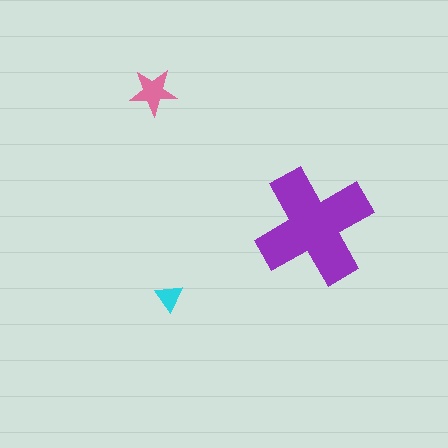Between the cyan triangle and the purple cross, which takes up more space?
The purple cross.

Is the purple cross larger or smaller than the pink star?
Larger.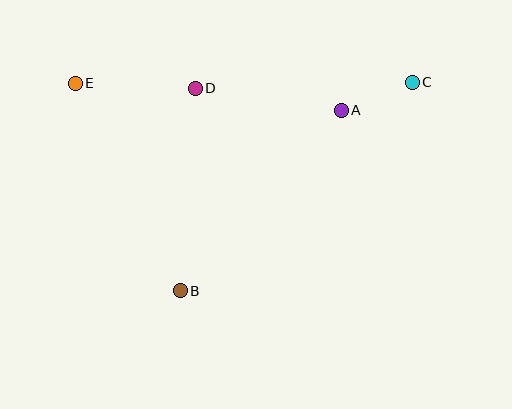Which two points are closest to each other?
Points A and C are closest to each other.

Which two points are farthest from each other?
Points C and E are farthest from each other.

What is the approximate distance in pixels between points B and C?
The distance between B and C is approximately 312 pixels.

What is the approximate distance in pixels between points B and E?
The distance between B and E is approximately 233 pixels.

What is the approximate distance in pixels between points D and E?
The distance between D and E is approximately 120 pixels.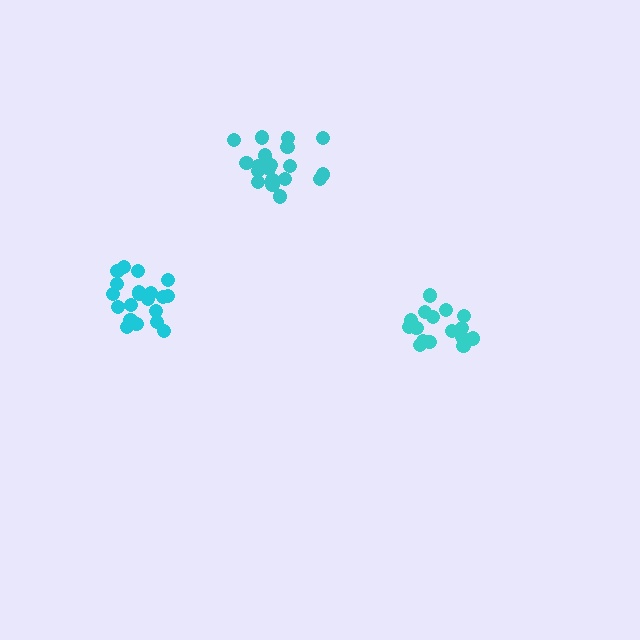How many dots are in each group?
Group 1: 20 dots, Group 2: 16 dots, Group 3: 19 dots (55 total).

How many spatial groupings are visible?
There are 3 spatial groupings.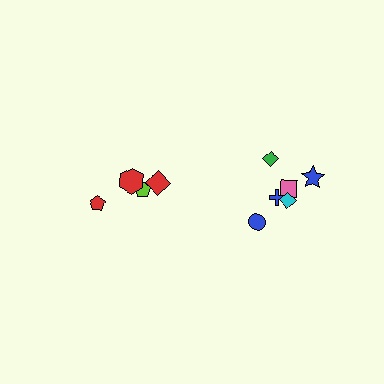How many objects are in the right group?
There are 6 objects.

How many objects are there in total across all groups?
There are 10 objects.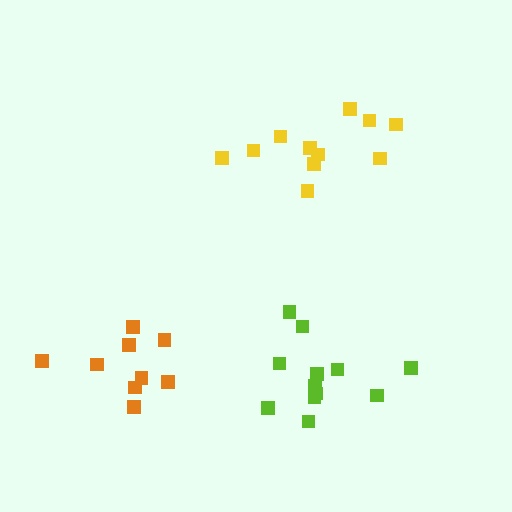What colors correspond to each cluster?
The clusters are colored: lime, orange, yellow.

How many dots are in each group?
Group 1: 12 dots, Group 2: 9 dots, Group 3: 11 dots (32 total).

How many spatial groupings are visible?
There are 3 spatial groupings.